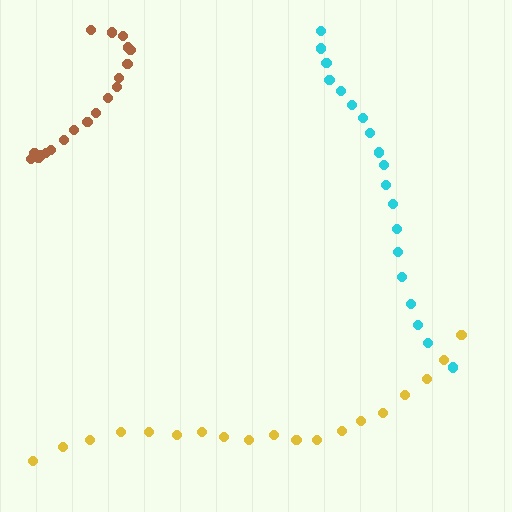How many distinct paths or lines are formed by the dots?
There are 3 distinct paths.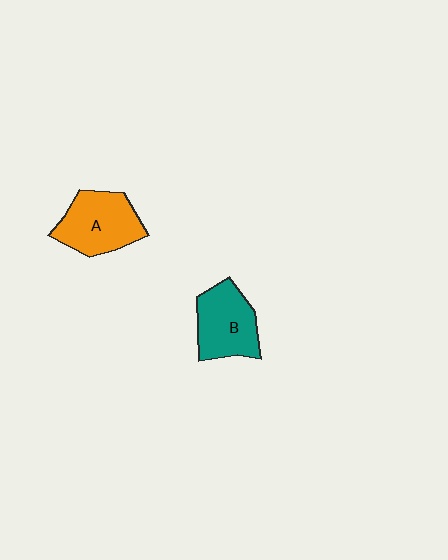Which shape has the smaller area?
Shape B (teal).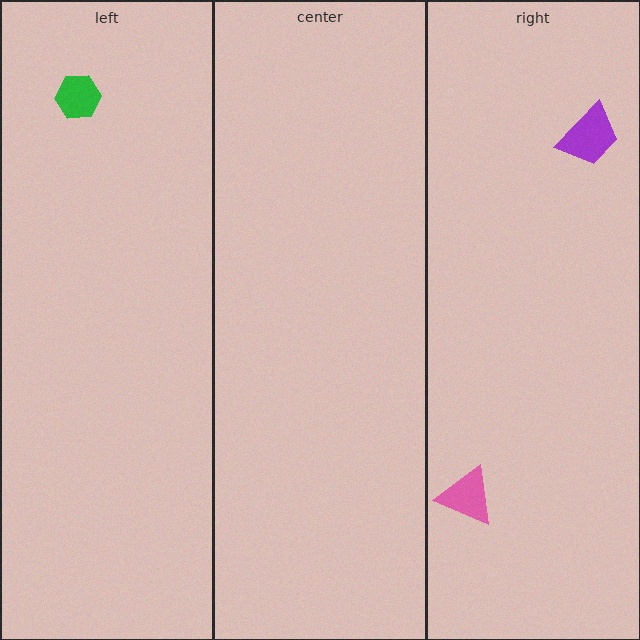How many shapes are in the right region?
2.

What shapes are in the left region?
The green hexagon.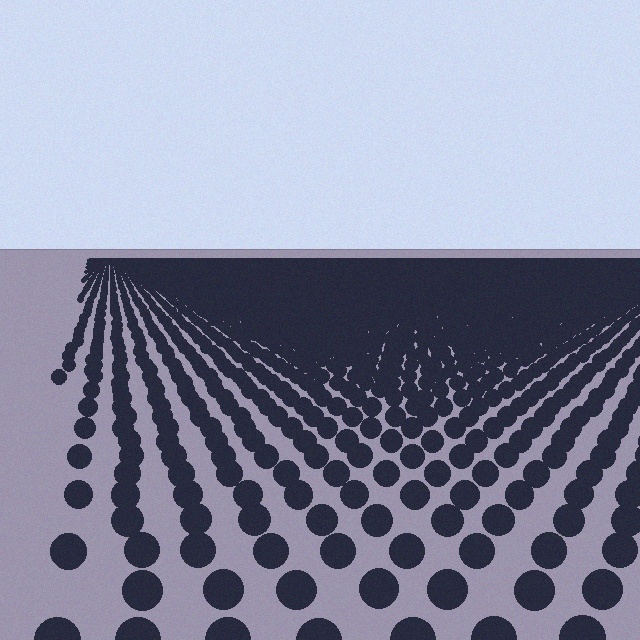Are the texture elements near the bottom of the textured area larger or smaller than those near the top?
Larger. Near the bottom, elements are closer to the viewer and appear at a bigger on-screen size.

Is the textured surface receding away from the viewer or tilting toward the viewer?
The surface is receding away from the viewer. Texture elements get smaller and denser toward the top.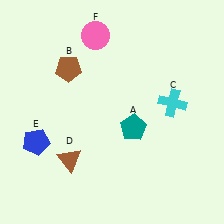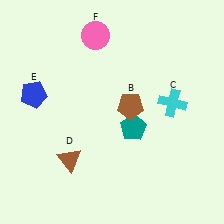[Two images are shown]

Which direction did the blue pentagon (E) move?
The blue pentagon (E) moved up.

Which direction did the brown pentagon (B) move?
The brown pentagon (B) moved right.